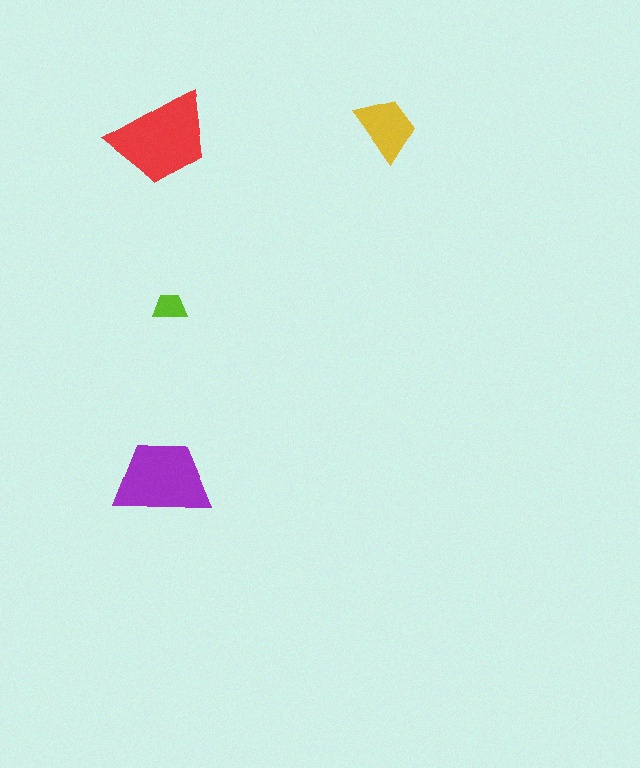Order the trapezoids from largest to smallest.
the red one, the purple one, the yellow one, the lime one.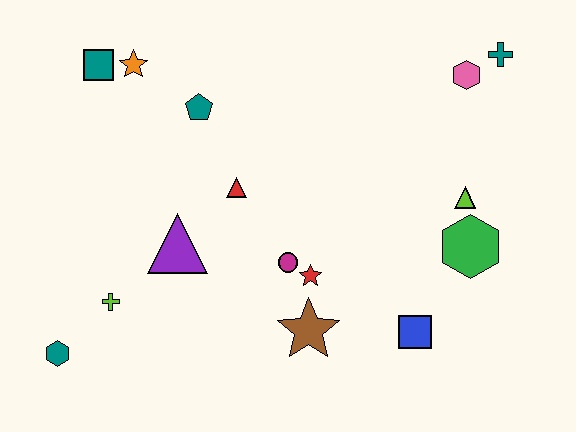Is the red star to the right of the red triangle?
Yes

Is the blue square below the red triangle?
Yes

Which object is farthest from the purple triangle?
The teal cross is farthest from the purple triangle.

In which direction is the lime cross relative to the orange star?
The lime cross is below the orange star.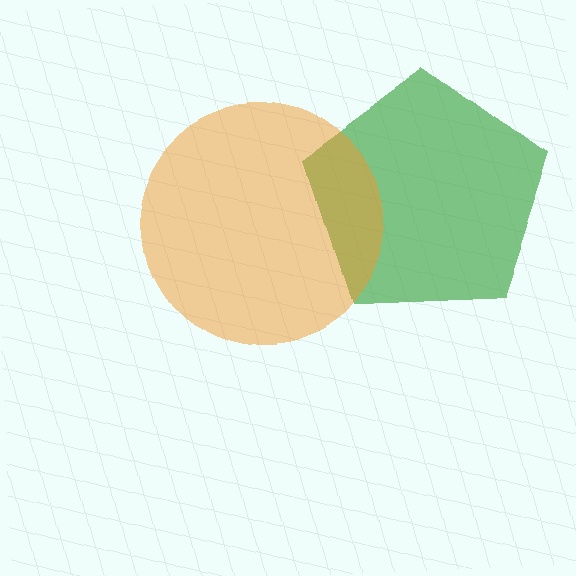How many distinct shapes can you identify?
There are 2 distinct shapes: a green pentagon, an orange circle.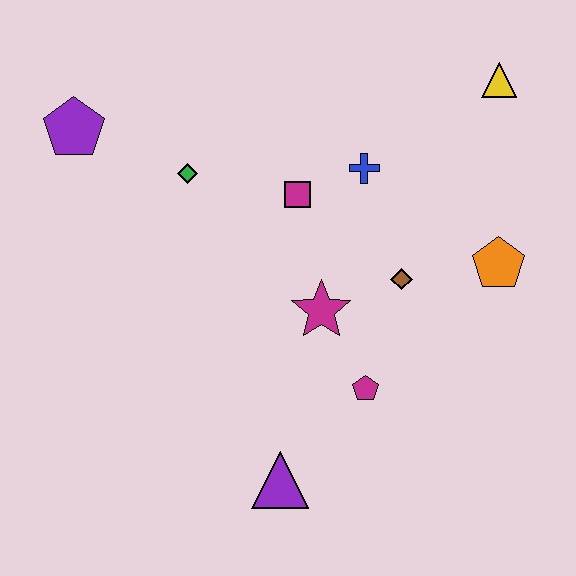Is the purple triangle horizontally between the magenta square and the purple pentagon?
Yes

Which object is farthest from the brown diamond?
The purple pentagon is farthest from the brown diamond.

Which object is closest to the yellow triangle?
The blue cross is closest to the yellow triangle.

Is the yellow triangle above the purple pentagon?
Yes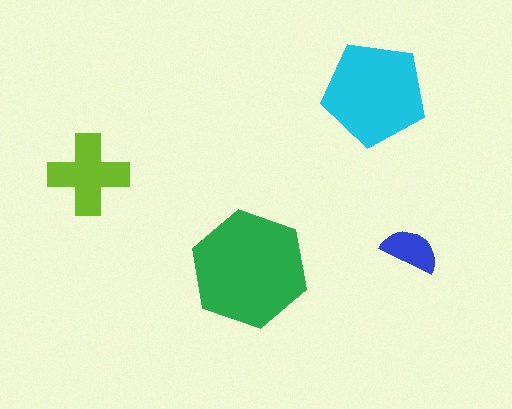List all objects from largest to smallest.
The green hexagon, the cyan pentagon, the lime cross, the blue semicircle.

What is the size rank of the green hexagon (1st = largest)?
1st.